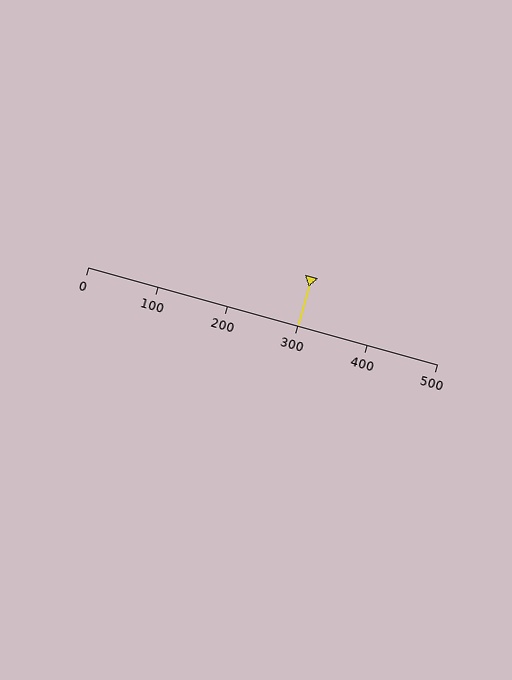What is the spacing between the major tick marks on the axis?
The major ticks are spaced 100 apart.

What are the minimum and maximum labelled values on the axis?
The axis runs from 0 to 500.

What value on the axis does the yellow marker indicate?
The marker indicates approximately 300.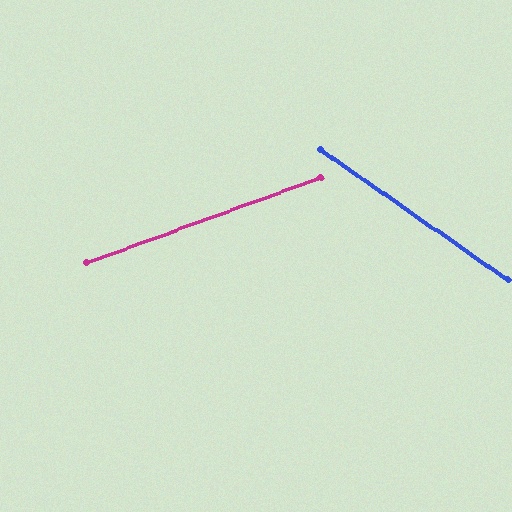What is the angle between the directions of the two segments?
Approximately 55 degrees.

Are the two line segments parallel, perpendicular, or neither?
Neither parallel nor perpendicular — they differ by about 55°.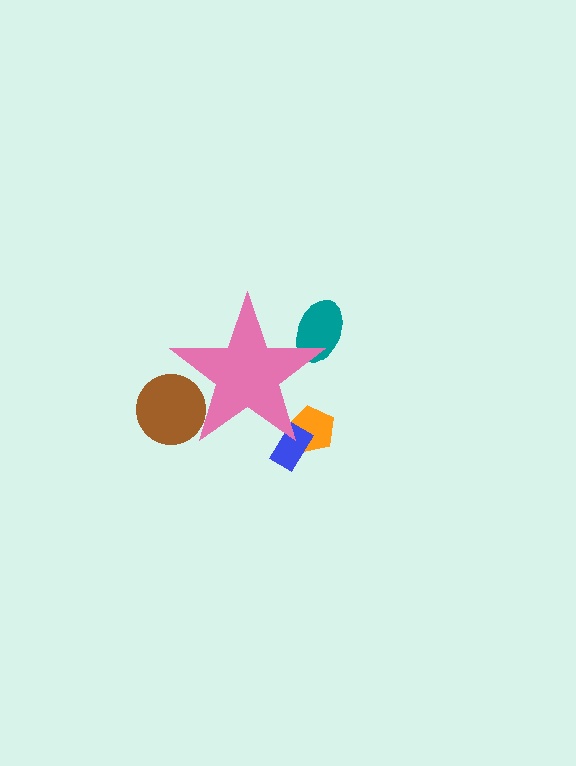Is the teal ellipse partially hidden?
Yes, the teal ellipse is partially hidden behind the pink star.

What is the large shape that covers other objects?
A pink star.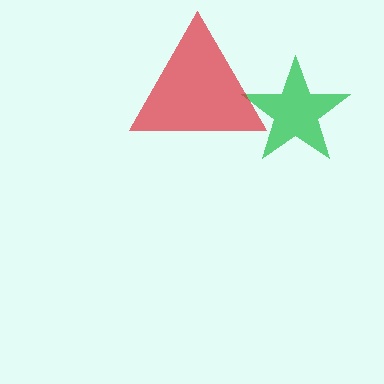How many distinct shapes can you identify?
There are 2 distinct shapes: a green star, a red triangle.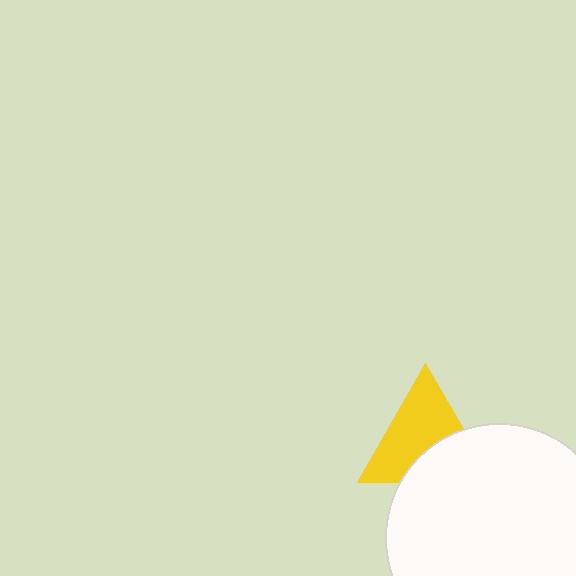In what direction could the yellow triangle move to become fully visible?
The yellow triangle could move up. That would shift it out from behind the white circle entirely.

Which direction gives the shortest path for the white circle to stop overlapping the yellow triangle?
Moving down gives the shortest separation.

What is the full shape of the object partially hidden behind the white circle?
The partially hidden object is a yellow triangle.